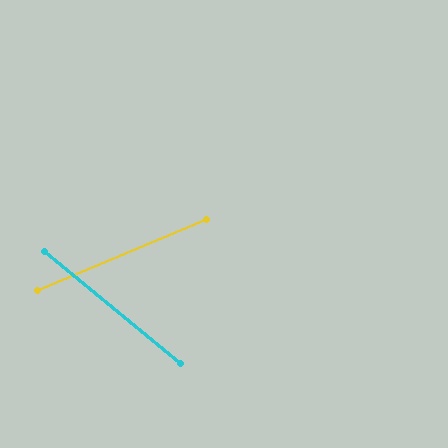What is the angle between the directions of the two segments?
Approximately 62 degrees.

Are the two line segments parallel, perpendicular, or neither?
Neither parallel nor perpendicular — they differ by about 62°.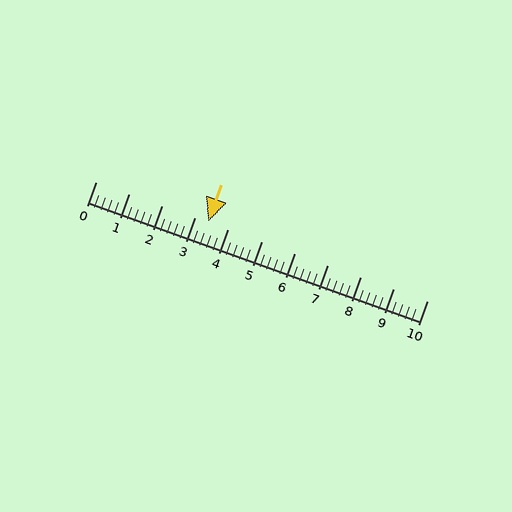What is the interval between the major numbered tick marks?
The major tick marks are spaced 1 units apart.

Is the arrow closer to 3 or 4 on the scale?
The arrow is closer to 3.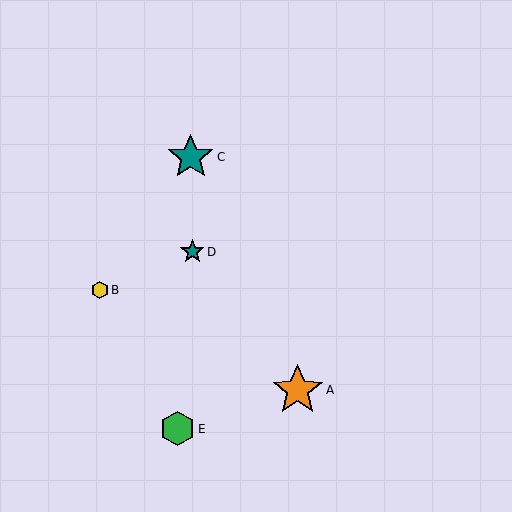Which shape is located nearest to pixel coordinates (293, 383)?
The orange star (labeled A) at (298, 390) is nearest to that location.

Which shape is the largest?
The orange star (labeled A) is the largest.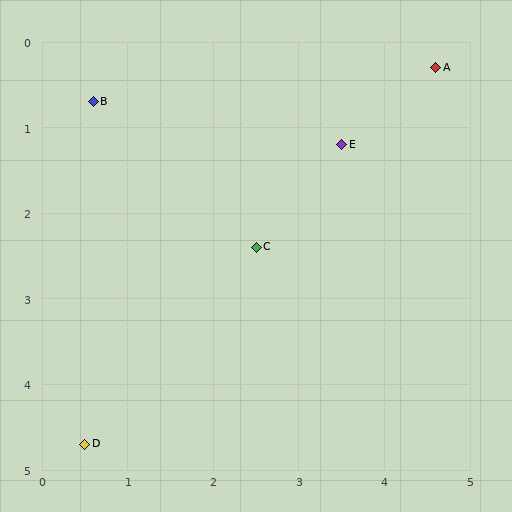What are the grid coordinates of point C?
Point C is at approximately (2.5, 2.4).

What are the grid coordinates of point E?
Point E is at approximately (3.5, 1.2).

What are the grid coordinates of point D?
Point D is at approximately (0.5, 4.7).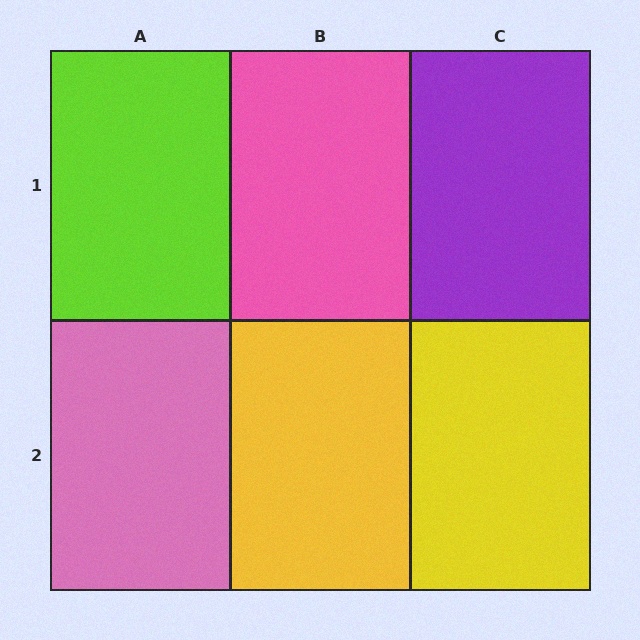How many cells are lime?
1 cell is lime.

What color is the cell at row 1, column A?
Lime.